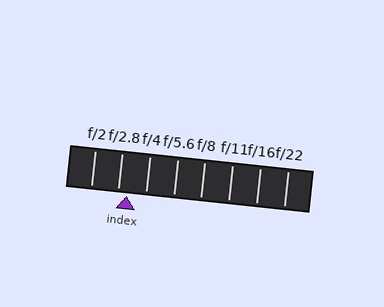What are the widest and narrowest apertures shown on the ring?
The widest aperture shown is f/2 and the narrowest is f/22.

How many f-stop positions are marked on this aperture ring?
There are 8 f-stop positions marked.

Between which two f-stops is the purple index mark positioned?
The index mark is between f/2.8 and f/4.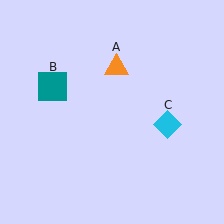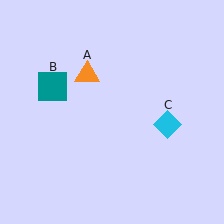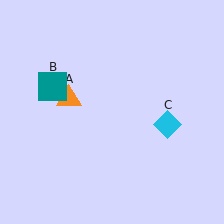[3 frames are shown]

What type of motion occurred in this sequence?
The orange triangle (object A) rotated counterclockwise around the center of the scene.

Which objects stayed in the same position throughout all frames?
Teal square (object B) and cyan diamond (object C) remained stationary.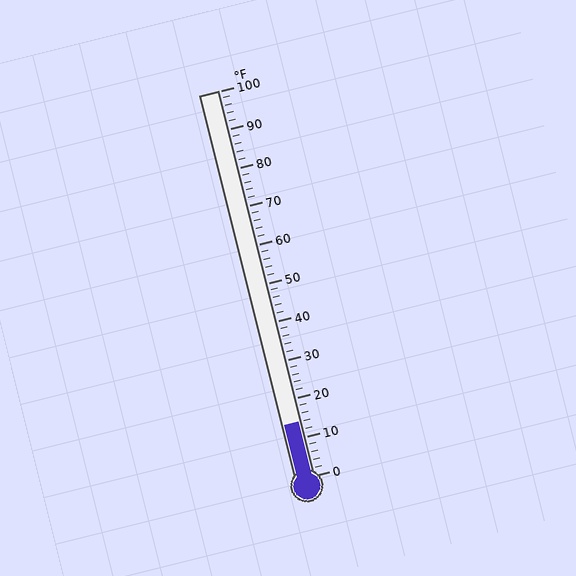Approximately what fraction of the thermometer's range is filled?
The thermometer is filled to approximately 15% of its range.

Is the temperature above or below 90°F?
The temperature is below 90°F.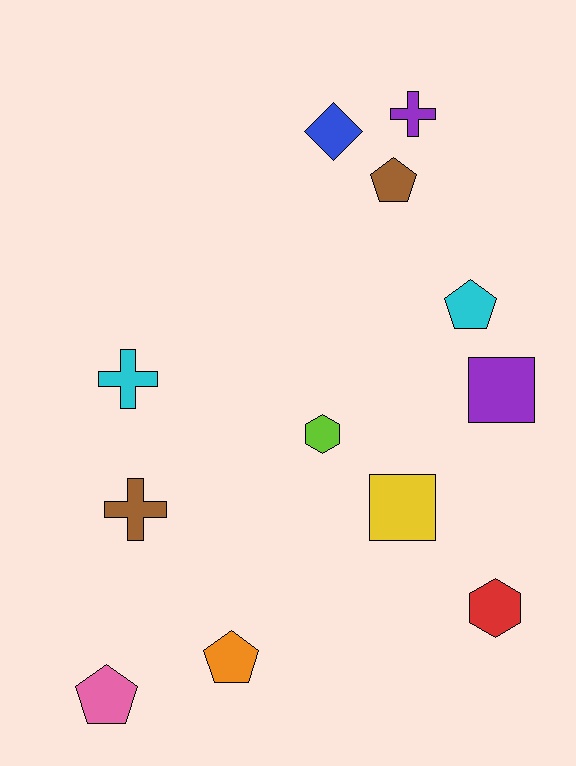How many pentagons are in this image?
There are 4 pentagons.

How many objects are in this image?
There are 12 objects.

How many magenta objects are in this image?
There are no magenta objects.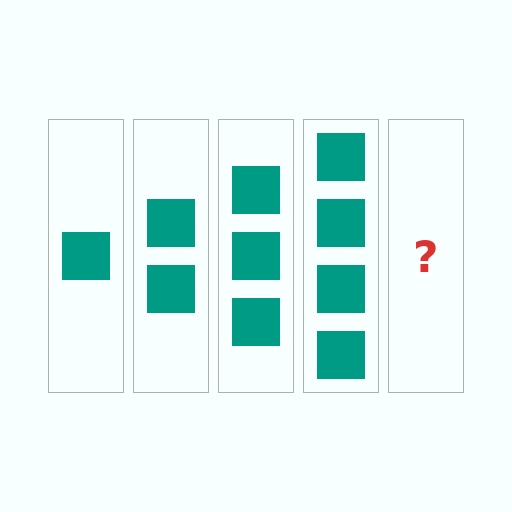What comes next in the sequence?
The next element should be 5 squares.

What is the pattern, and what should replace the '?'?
The pattern is that each step adds one more square. The '?' should be 5 squares.